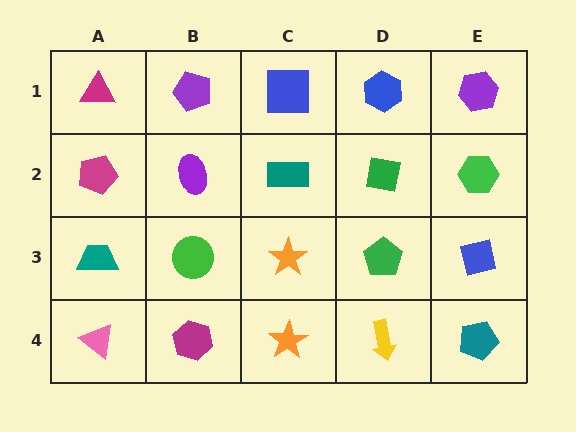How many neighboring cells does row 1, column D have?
3.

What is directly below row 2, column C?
An orange star.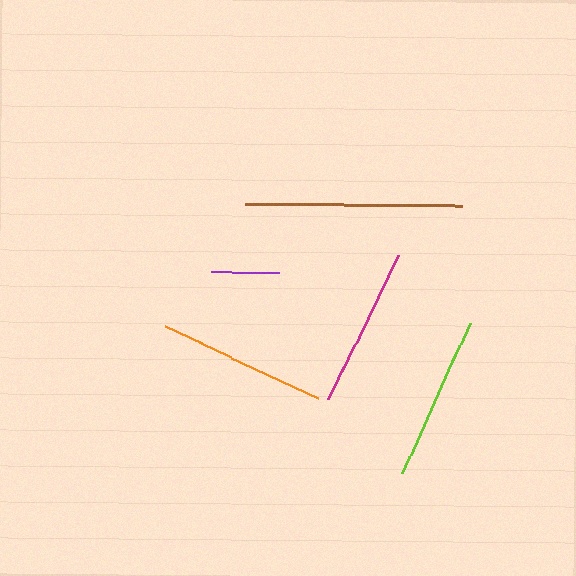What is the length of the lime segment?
The lime segment is approximately 165 pixels long.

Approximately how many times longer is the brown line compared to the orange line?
The brown line is approximately 1.3 times the length of the orange line.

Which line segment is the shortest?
The purple line is the shortest at approximately 68 pixels.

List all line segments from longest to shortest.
From longest to shortest: brown, orange, lime, magenta, purple.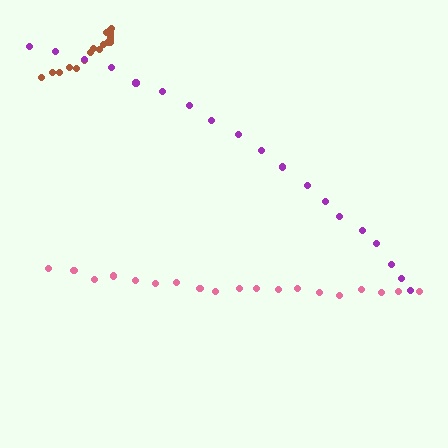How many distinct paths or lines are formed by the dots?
There are 3 distinct paths.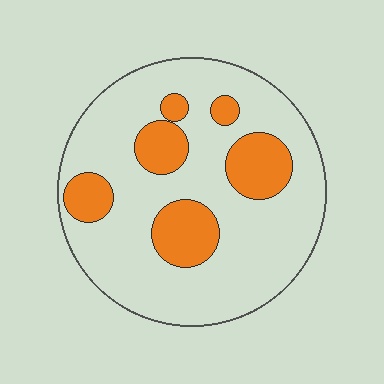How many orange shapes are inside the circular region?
6.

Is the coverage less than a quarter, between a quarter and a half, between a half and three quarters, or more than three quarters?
Less than a quarter.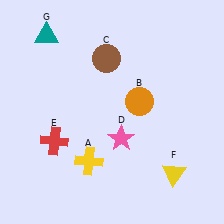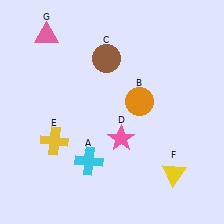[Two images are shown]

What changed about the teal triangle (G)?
In Image 1, G is teal. In Image 2, it changed to pink.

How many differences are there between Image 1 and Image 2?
There are 3 differences between the two images.